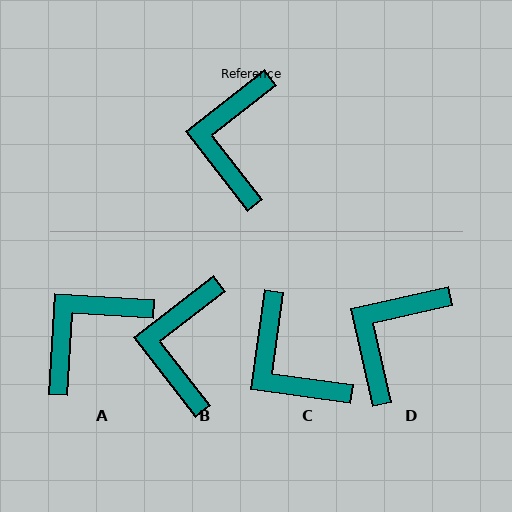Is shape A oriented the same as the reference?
No, it is off by about 41 degrees.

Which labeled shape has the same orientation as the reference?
B.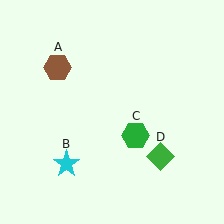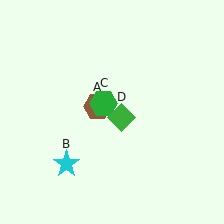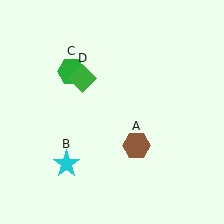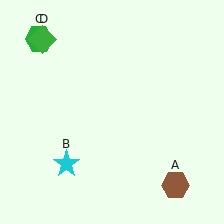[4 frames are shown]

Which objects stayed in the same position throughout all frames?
Cyan star (object B) remained stationary.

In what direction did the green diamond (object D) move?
The green diamond (object D) moved up and to the left.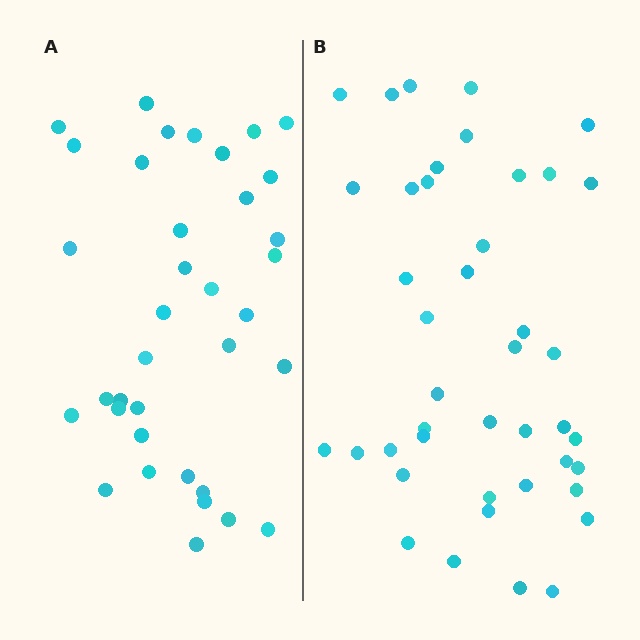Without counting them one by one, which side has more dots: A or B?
Region B (the right region) has more dots.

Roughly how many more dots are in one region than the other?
Region B has about 6 more dots than region A.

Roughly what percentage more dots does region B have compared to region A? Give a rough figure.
About 15% more.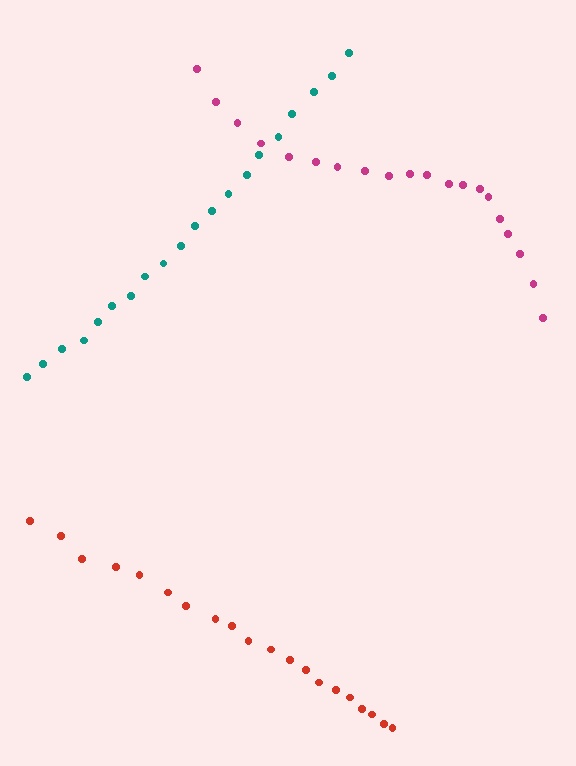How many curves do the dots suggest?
There are 3 distinct paths.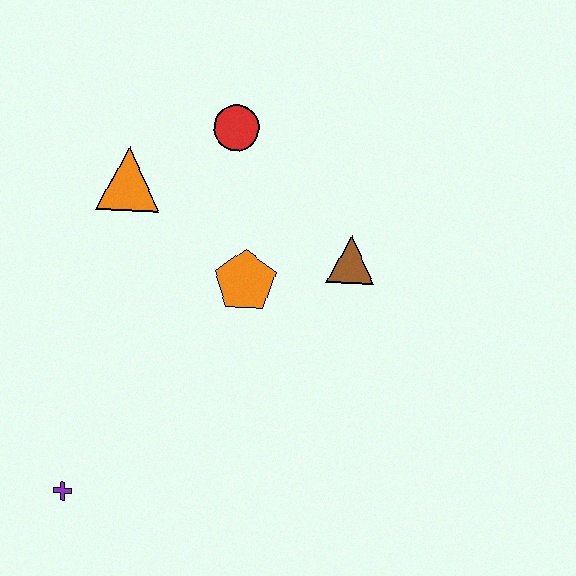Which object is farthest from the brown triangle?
The purple cross is farthest from the brown triangle.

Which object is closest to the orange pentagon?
The brown triangle is closest to the orange pentagon.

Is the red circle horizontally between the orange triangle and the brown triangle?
Yes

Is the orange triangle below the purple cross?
No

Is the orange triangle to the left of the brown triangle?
Yes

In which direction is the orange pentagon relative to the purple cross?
The orange pentagon is above the purple cross.